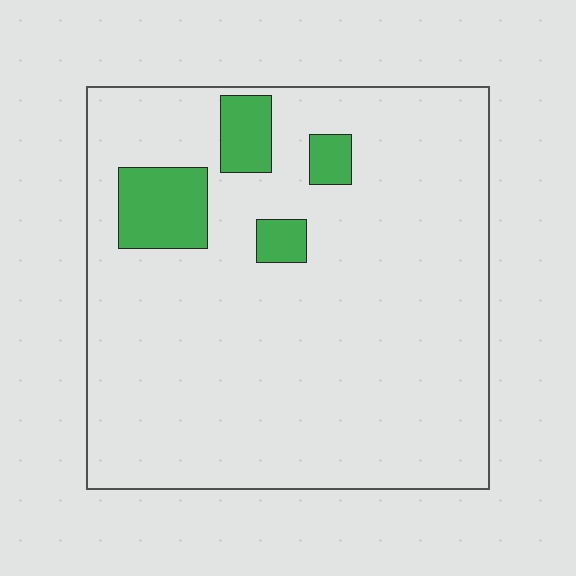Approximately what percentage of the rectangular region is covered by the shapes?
Approximately 10%.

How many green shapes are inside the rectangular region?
4.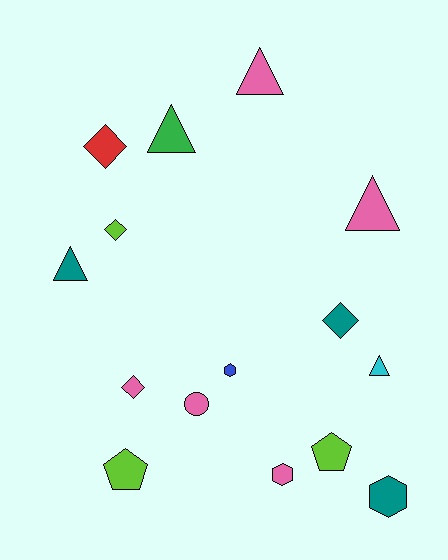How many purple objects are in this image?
There are no purple objects.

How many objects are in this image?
There are 15 objects.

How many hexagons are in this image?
There are 3 hexagons.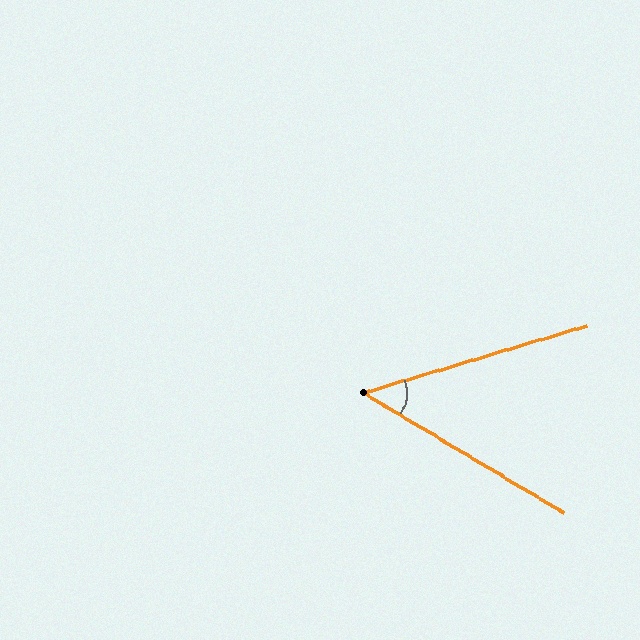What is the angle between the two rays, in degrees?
Approximately 48 degrees.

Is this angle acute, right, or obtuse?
It is acute.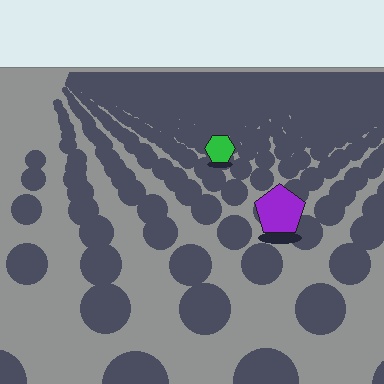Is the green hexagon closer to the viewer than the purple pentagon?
No. The purple pentagon is closer — you can tell from the texture gradient: the ground texture is coarser near it.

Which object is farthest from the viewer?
The green hexagon is farthest from the viewer. It appears smaller and the ground texture around it is denser.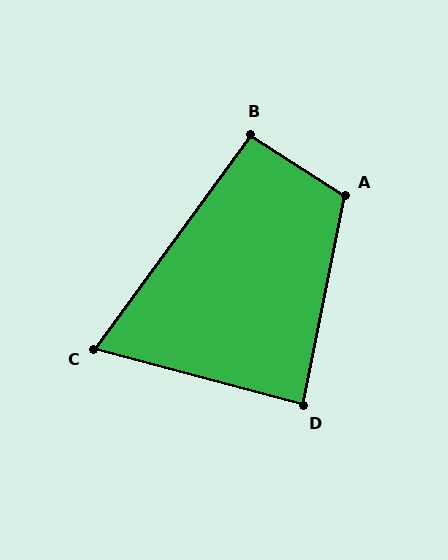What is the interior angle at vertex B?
Approximately 93 degrees (approximately right).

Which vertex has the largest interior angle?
A, at approximately 111 degrees.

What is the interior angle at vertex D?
Approximately 87 degrees (approximately right).